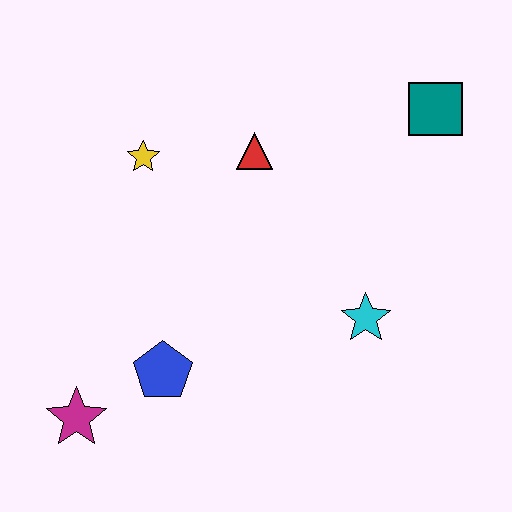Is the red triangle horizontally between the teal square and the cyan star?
No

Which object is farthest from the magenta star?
The teal square is farthest from the magenta star.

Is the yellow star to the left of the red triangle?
Yes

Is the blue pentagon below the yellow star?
Yes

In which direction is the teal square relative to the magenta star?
The teal square is to the right of the magenta star.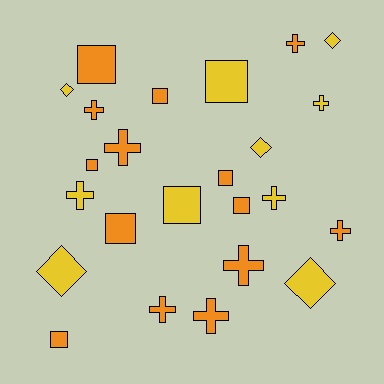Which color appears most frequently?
Orange, with 14 objects.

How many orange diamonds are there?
There are no orange diamonds.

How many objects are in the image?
There are 24 objects.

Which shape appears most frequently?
Cross, with 10 objects.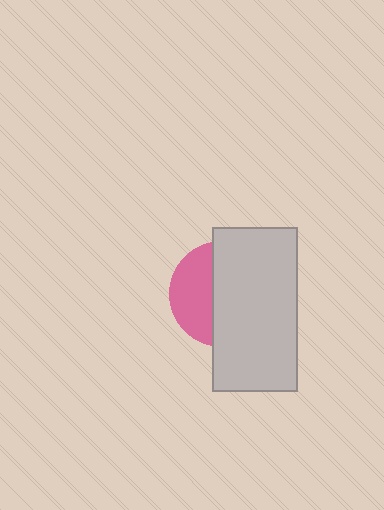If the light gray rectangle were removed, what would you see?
You would see the complete pink circle.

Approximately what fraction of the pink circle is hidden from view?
Roughly 63% of the pink circle is hidden behind the light gray rectangle.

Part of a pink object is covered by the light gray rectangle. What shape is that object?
It is a circle.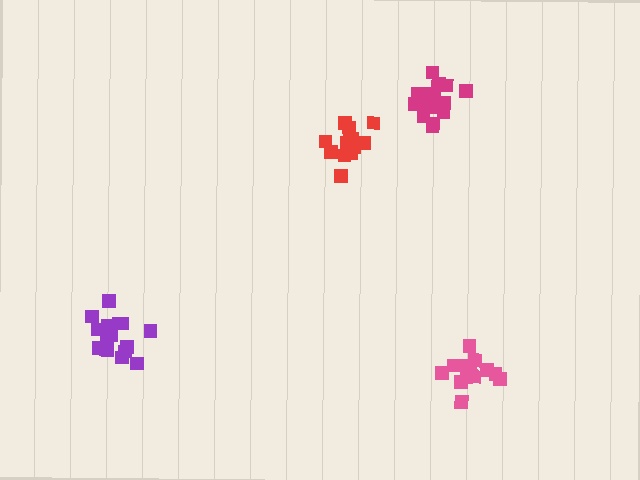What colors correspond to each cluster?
The clusters are colored: red, pink, purple, magenta.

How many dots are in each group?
Group 1: 15 dots, Group 2: 15 dots, Group 3: 19 dots, Group 4: 16 dots (65 total).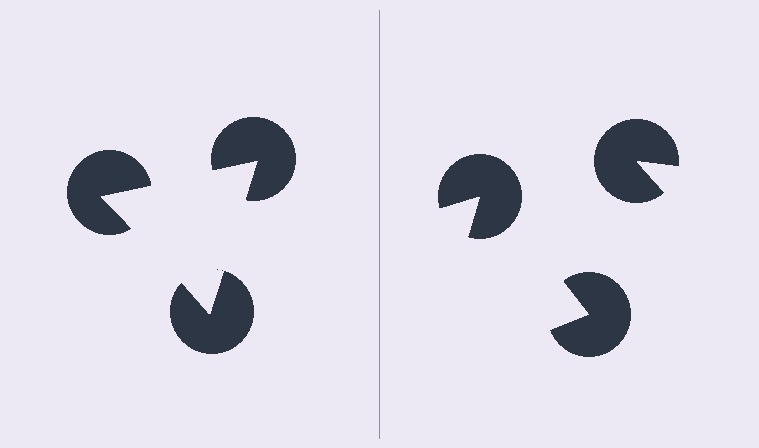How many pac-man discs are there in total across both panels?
6 — 3 on each side.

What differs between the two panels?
The pac-man discs are positioned identically on both sides; only the wedge orientations differ. On the left they align to a triangle; on the right they are misaligned.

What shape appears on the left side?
An illusory triangle.